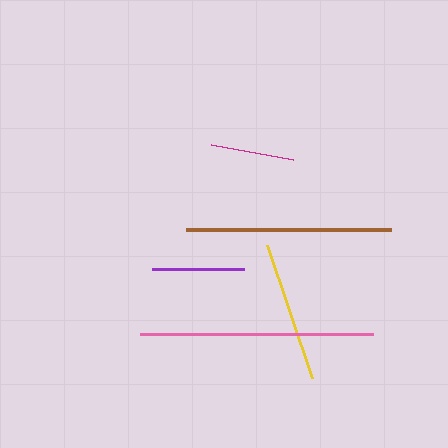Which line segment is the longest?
The pink line is the longest at approximately 234 pixels.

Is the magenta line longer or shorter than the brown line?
The brown line is longer than the magenta line.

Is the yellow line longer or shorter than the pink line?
The pink line is longer than the yellow line.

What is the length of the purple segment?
The purple segment is approximately 92 pixels long.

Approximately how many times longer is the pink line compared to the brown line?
The pink line is approximately 1.1 times the length of the brown line.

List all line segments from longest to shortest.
From longest to shortest: pink, brown, yellow, purple, magenta.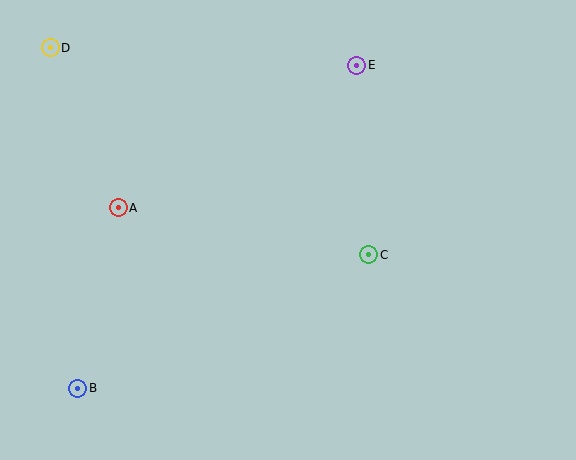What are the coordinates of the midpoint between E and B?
The midpoint between E and B is at (217, 227).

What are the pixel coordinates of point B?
Point B is at (78, 388).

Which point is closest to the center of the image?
Point C at (369, 255) is closest to the center.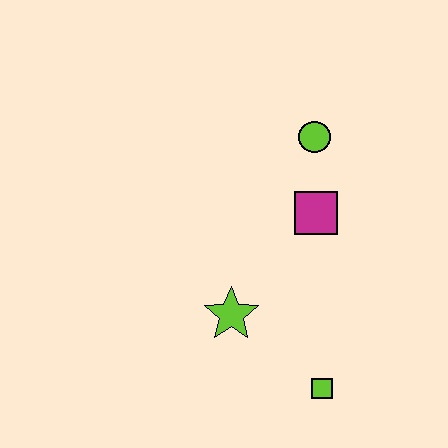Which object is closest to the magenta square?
The lime circle is closest to the magenta square.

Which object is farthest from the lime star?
The lime circle is farthest from the lime star.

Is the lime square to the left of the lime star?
No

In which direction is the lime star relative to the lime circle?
The lime star is below the lime circle.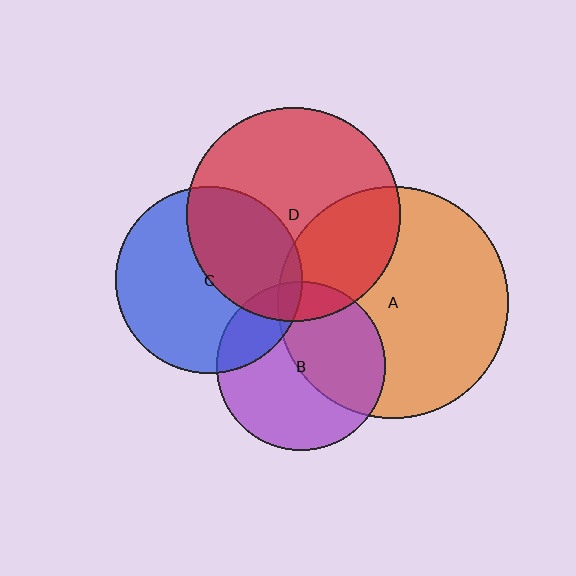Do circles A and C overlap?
Yes.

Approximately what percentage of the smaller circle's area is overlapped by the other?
Approximately 5%.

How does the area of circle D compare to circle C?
Approximately 1.3 times.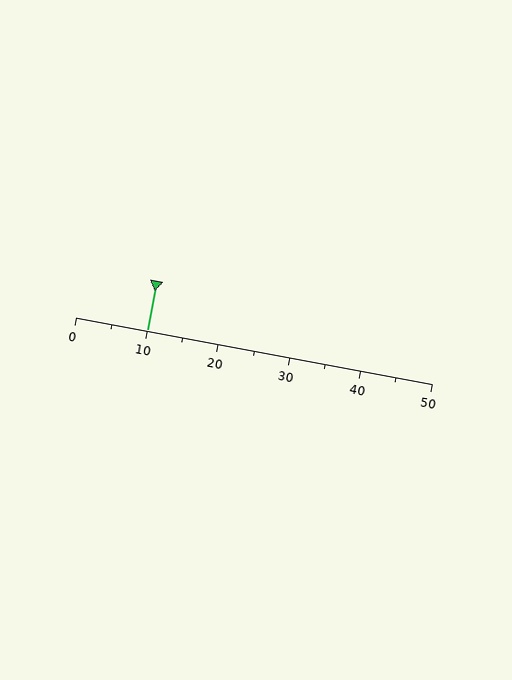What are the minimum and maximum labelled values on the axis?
The axis runs from 0 to 50.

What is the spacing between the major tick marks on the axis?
The major ticks are spaced 10 apart.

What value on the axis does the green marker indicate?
The marker indicates approximately 10.